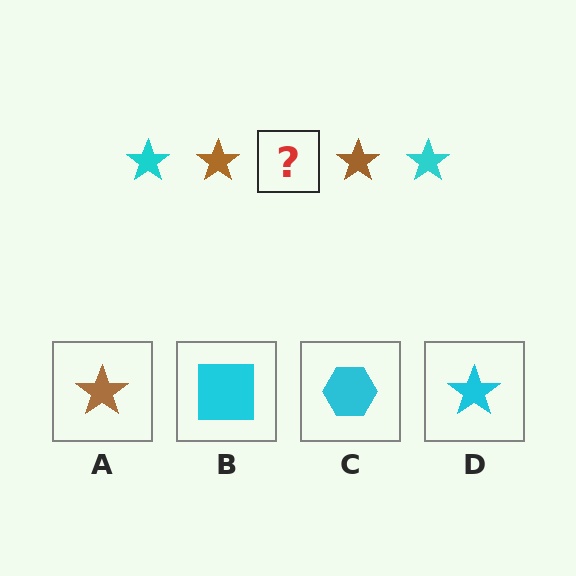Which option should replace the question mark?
Option D.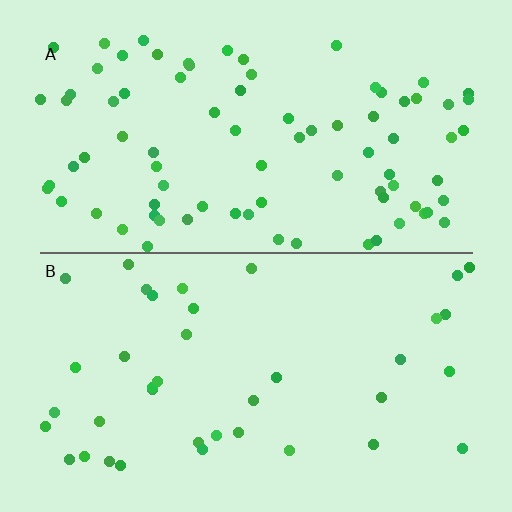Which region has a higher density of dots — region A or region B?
A (the top).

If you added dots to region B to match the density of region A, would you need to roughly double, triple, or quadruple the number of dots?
Approximately double.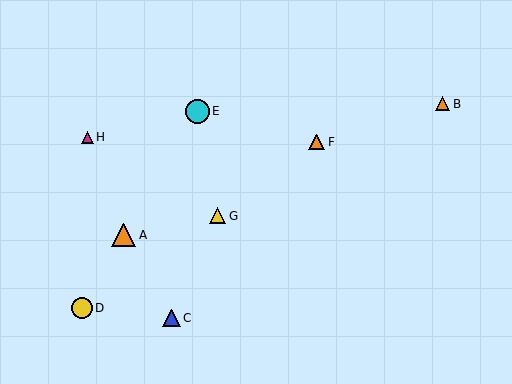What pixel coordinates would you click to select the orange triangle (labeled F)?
Click at (317, 142) to select the orange triangle F.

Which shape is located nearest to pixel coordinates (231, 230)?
The yellow triangle (labeled G) at (218, 216) is nearest to that location.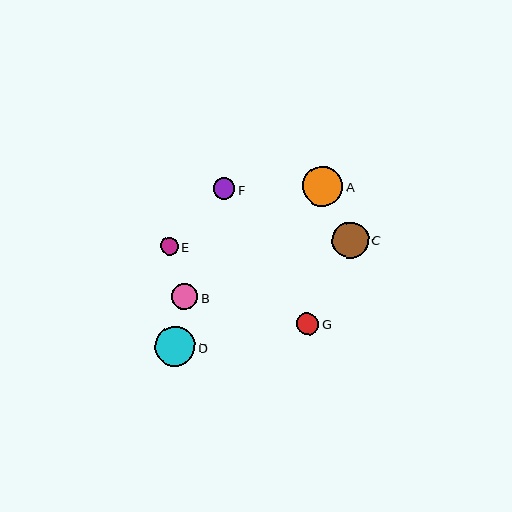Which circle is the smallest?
Circle E is the smallest with a size of approximately 18 pixels.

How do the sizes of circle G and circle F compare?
Circle G and circle F are approximately the same size.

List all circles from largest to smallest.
From largest to smallest: A, D, C, B, G, F, E.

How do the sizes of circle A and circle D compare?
Circle A and circle D are approximately the same size.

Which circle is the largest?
Circle A is the largest with a size of approximately 40 pixels.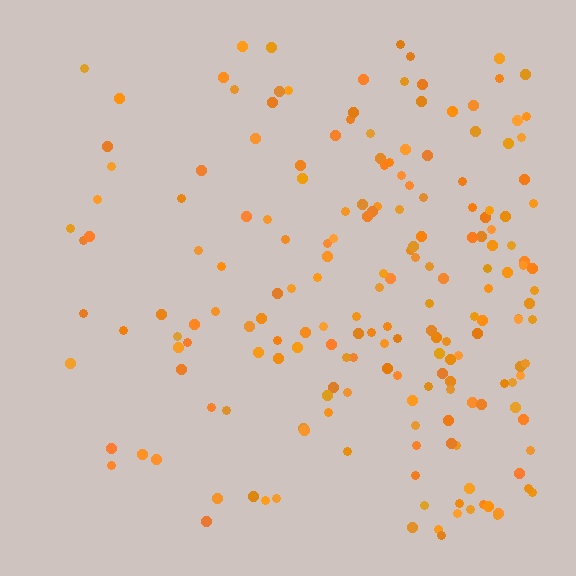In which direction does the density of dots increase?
From left to right, with the right side densest.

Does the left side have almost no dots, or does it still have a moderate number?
Still a moderate number, just noticeably fewer than the right.